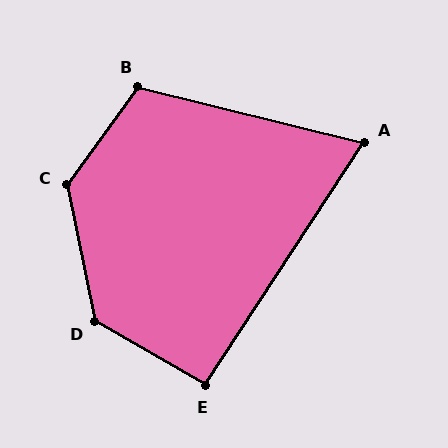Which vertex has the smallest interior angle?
A, at approximately 71 degrees.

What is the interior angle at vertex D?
Approximately 131 degrees (obtuse).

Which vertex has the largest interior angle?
C, at approximately 133 degrees.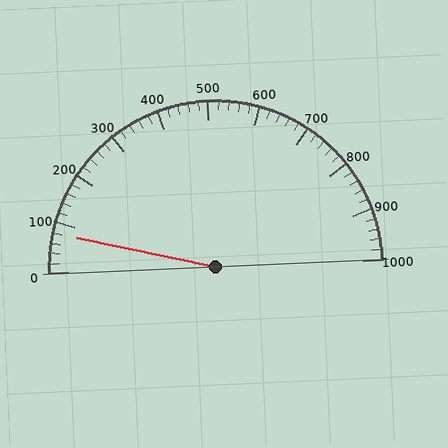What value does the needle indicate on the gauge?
The needle indicates approximately 80.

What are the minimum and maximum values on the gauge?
The gauge ranges from 0 to 1000.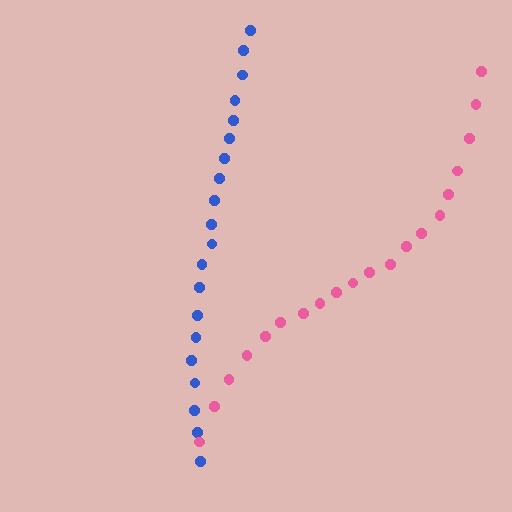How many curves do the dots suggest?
There are 2 distinct paths.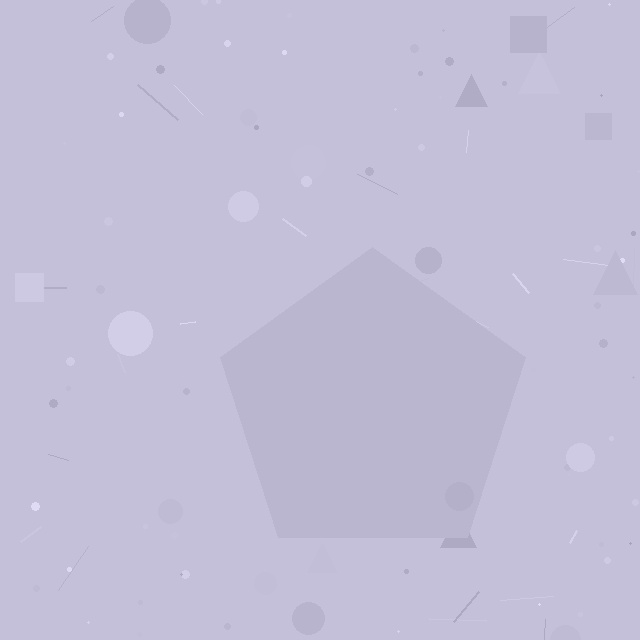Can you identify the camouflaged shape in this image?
The camouflaged shape is a pentagon.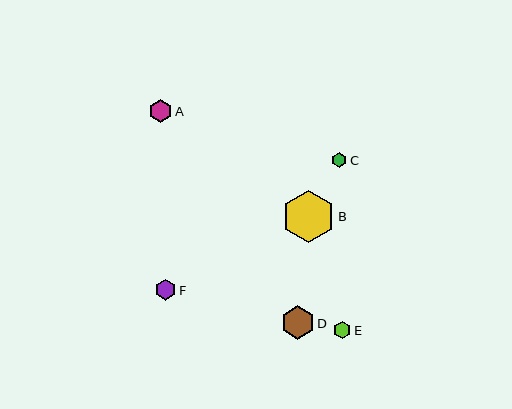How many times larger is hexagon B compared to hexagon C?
Hexagon B is approximately 3.5 times the size of hexagon C.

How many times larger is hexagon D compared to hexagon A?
Hexagon D is approximately 1.4 times the size of hexagon A.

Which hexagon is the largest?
Hexagon B is the largest with a size of approximately 52 pixels.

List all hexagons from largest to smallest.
From largest to smallest: B, D, A, F, E, C.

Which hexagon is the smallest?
Hexagon C is the smallest with a size of approximately 15 pixels.